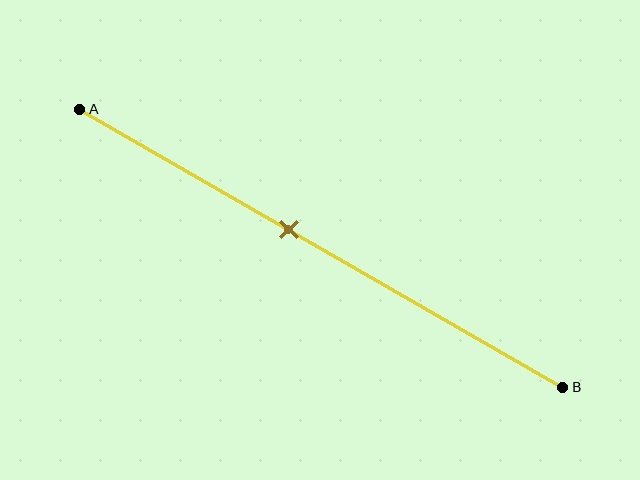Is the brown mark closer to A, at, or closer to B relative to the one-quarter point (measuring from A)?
The brown mark is closer to point B than the one-quarter point of segment AB.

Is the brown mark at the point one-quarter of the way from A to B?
No, the mark is at about 45% from A, not at the 25% one-quarter point.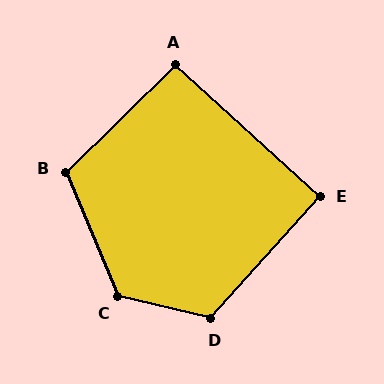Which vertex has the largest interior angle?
C, at approximately 126 degrees.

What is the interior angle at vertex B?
Approximately 111 degrees (obtuse).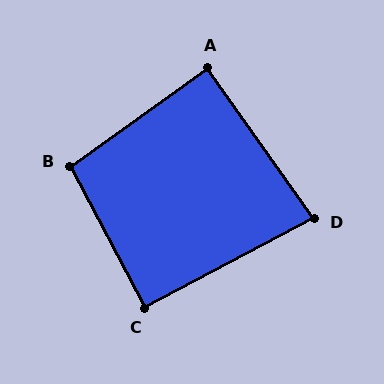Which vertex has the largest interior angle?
B, at approximately 98 degrees.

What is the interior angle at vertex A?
Approximately 90 degrees (approximately right).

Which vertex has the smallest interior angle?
D, at approximately 82 degrees.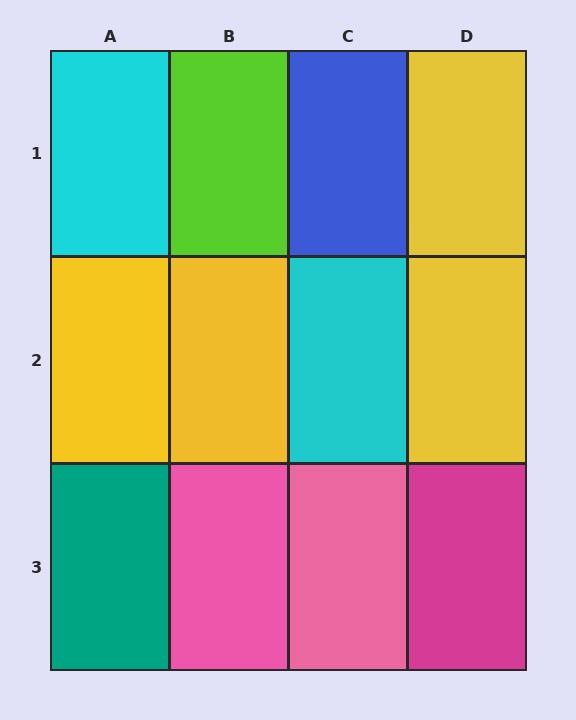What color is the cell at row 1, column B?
Lime.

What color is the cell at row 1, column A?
Cyan.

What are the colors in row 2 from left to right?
Yellow, yellow, cyan, yellow.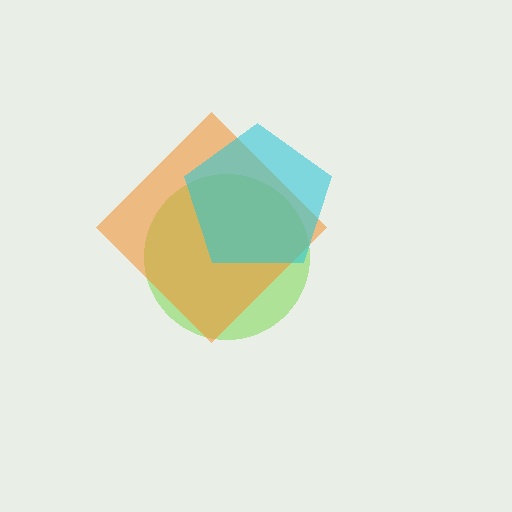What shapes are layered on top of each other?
The layered shapes are: a lime circle, an orange diamond, a cyan pentagon.